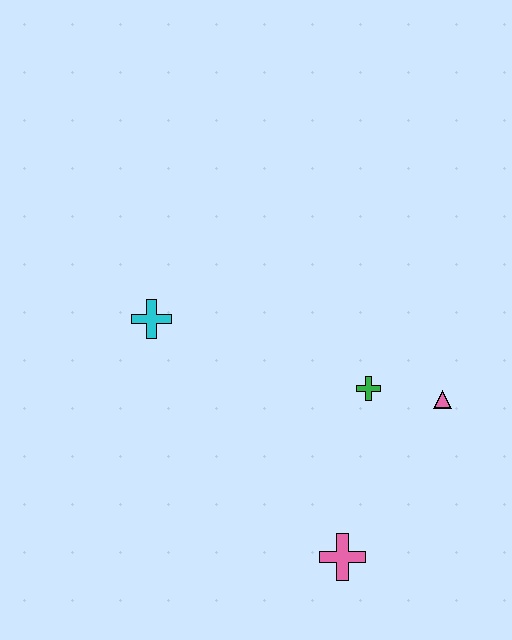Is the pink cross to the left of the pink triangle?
Yes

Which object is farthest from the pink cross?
The cyan cross is farthest from the pink cross.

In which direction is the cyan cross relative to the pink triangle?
The cyan cross is to the left of the pink triangle.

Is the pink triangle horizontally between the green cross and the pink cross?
No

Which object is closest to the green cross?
The pink triangle is closest to the green cross.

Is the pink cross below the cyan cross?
Yes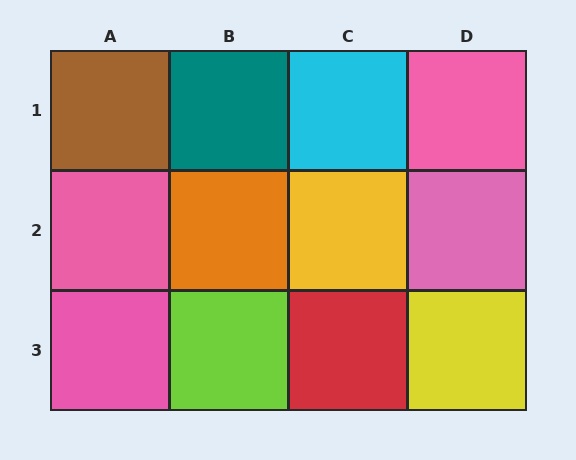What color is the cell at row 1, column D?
Pink.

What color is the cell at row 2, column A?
Pink.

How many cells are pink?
4 cells are pink.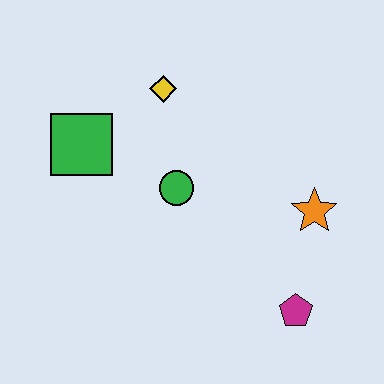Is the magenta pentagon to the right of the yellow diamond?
Yes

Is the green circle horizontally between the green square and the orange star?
Yes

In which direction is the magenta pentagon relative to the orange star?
The magenta pentagon is below the orange star.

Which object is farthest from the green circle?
The magenta pentagon is farthest from the green circle.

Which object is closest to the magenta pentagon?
The orange star is closest to the magenta pentagon.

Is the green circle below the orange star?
No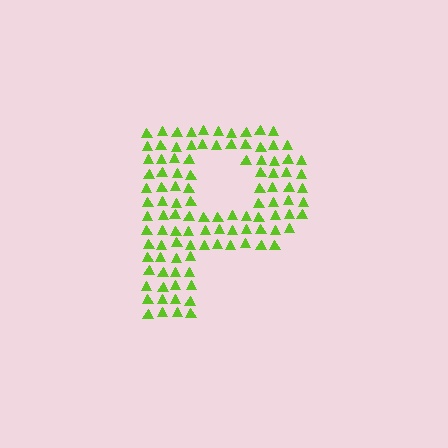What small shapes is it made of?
It is made of small triangles.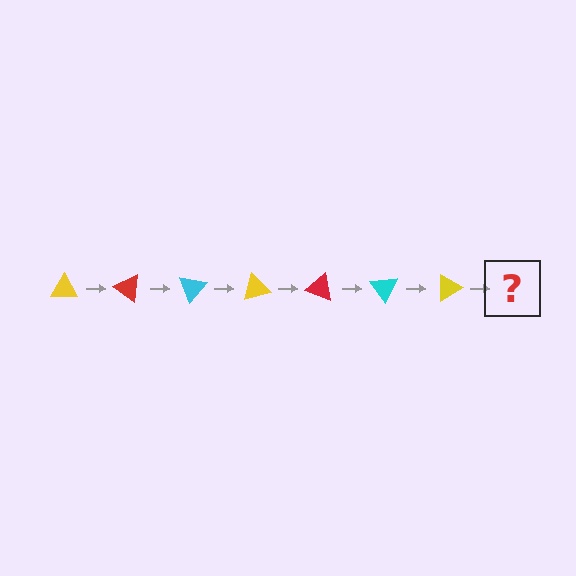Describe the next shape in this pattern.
It should be a red triangle, rotated 245 degrees from the start.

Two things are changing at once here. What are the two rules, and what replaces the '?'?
The two rules are that it rotates 35 degrees each step and the color cycles through yellow, red, and cyan. The '?' should be a red triangle, rotated 245 degrees from the start.